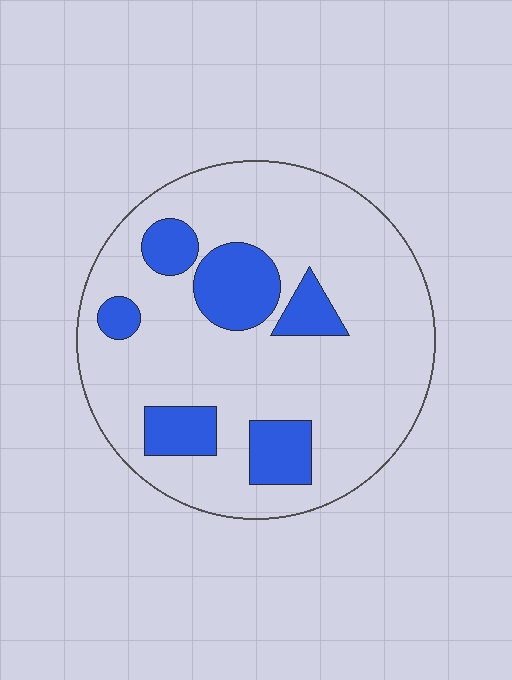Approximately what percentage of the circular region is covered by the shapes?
Approximately 20%.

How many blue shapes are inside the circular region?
6.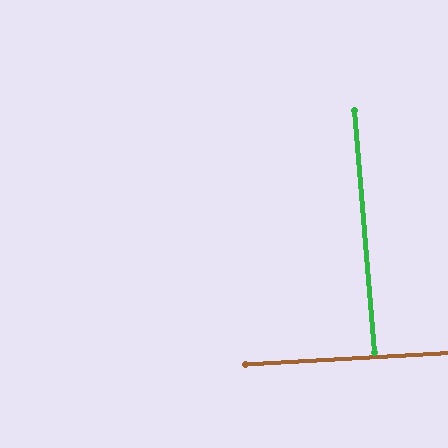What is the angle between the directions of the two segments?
Approximately 88 degrees.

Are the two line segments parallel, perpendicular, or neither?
Perpendicular — they meet at approximately 88°.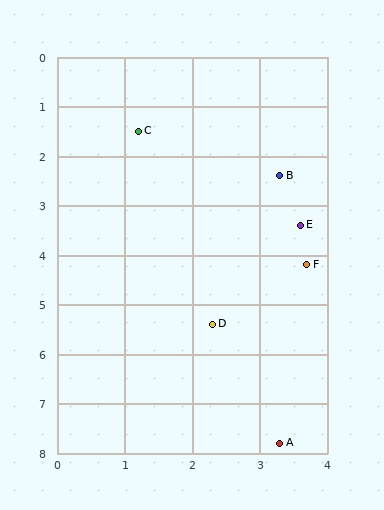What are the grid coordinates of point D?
Point D is at approximately (2.3, 5.4).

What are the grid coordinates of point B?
Point B is at approximately (3.3, 2.4).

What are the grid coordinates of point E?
Point E is at approximately (3.6, 3.4).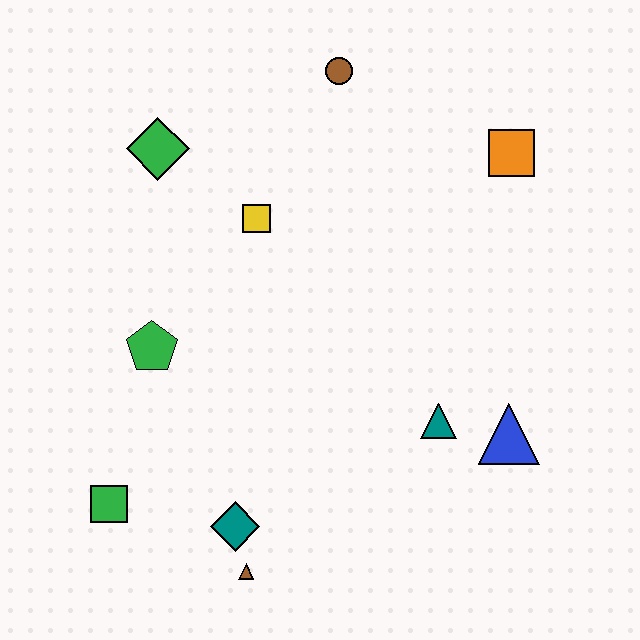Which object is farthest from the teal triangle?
The green diamond is farthest from the teal triangle.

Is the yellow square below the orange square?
Yes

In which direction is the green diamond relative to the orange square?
The green diamond is to the left of the orange square.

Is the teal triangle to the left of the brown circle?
No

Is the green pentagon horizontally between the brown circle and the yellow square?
No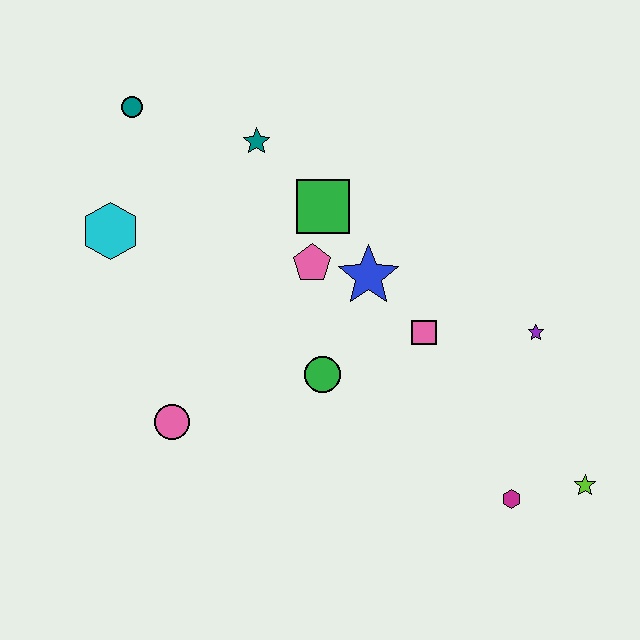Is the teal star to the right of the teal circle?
Yes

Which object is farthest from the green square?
The lime star is farthest from the green square.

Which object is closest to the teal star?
The green square is closest to the teal star.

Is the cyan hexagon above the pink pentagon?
Yes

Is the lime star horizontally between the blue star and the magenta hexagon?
No